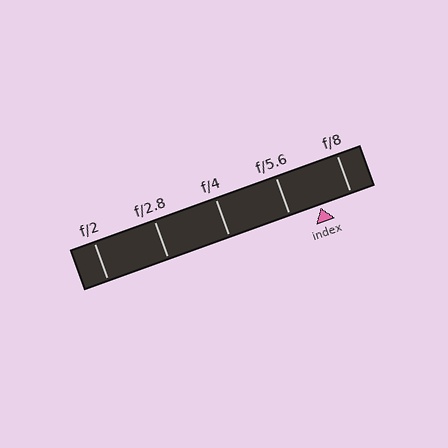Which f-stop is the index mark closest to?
The index mark is closest to f/8.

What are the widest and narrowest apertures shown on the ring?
The widest aperture shown is f/2 and the narrowest is f/8.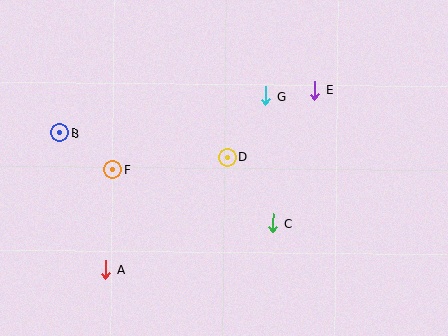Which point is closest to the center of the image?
Point D at (228, 157) is closest to the center.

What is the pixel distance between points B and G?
The distance between B and G is 209 pixels.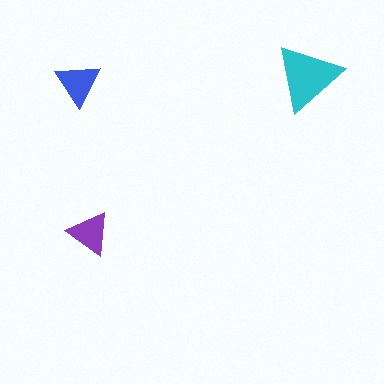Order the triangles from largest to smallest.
the cyan one, the blue one, the purple one.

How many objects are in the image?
There are 3 objects in the image.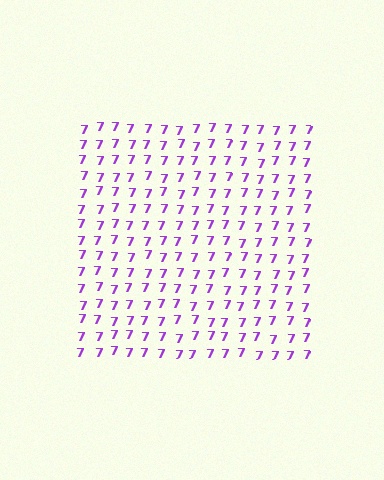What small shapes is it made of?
It is made of small digit 7's.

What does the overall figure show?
The overall figure shows a square.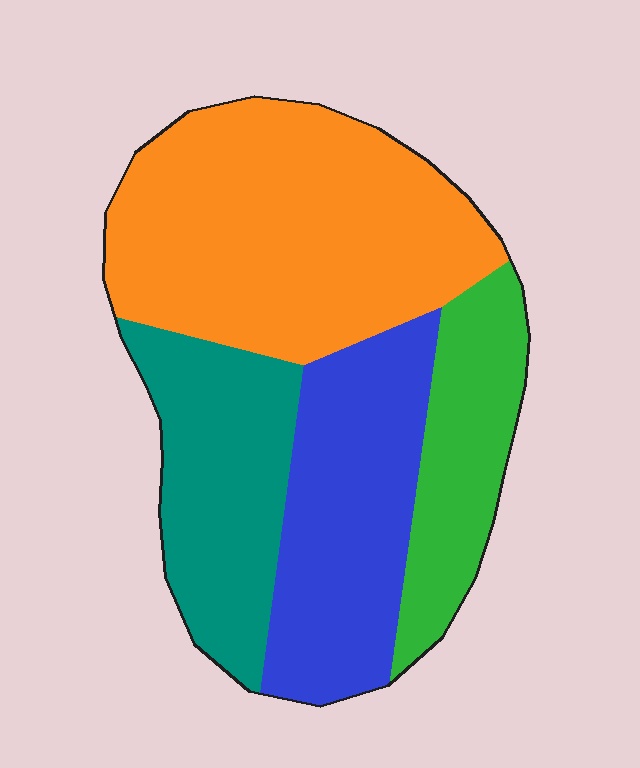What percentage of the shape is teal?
Teal takes up about one fifth (1/5) of the shape.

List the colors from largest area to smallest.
From largest to smallest: orange, blue, teal, green.